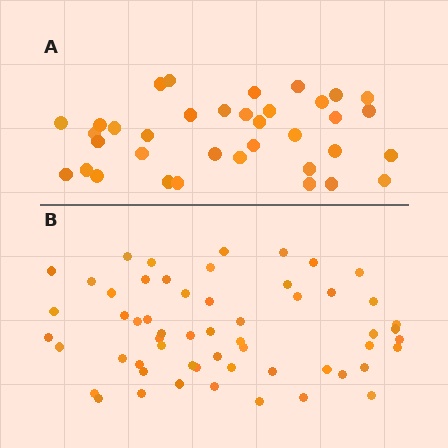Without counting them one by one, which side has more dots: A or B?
Region B (the bottom region) has more dots.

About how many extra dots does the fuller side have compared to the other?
Region B has approximately 20 more dots than region A.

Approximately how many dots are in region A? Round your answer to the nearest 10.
About 40 dots. (The exact count is 36, which rounds to 40.)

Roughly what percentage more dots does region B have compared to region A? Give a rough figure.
About 60% more.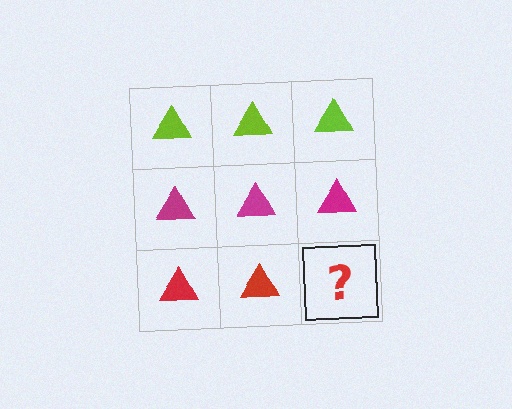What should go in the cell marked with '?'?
The missing cell should contain a red triangle.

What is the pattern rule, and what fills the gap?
The rule is that each row has a consistent color. The gap should be filled with a red triangle.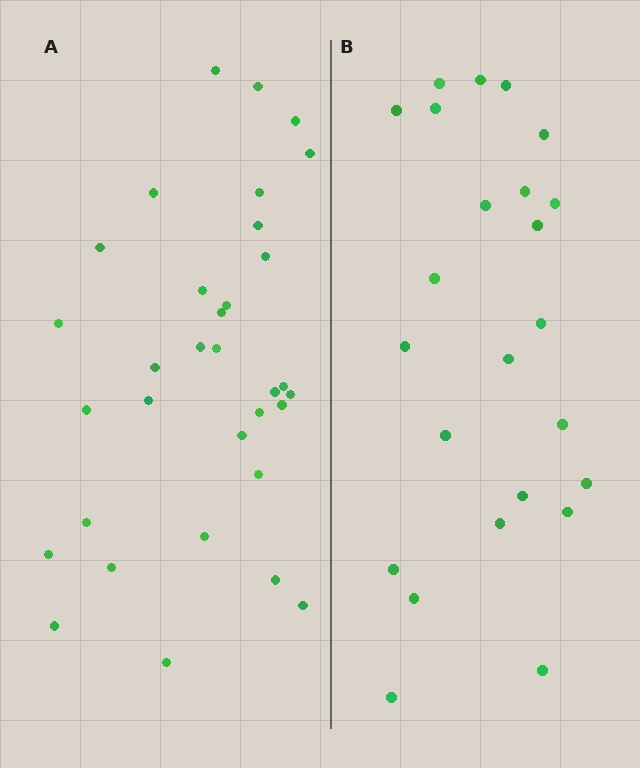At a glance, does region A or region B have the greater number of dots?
Region A (the left region) has more dots.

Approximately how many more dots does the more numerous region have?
Region A has roughly 8 or so more dots than region B.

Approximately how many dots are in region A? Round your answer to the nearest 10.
About 30 dots. (The exact count is 33, which rounds to 30.)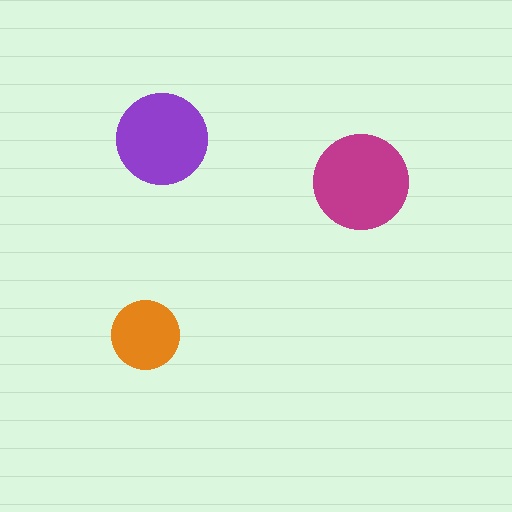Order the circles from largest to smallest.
the magenta one, the purple one, the orange one.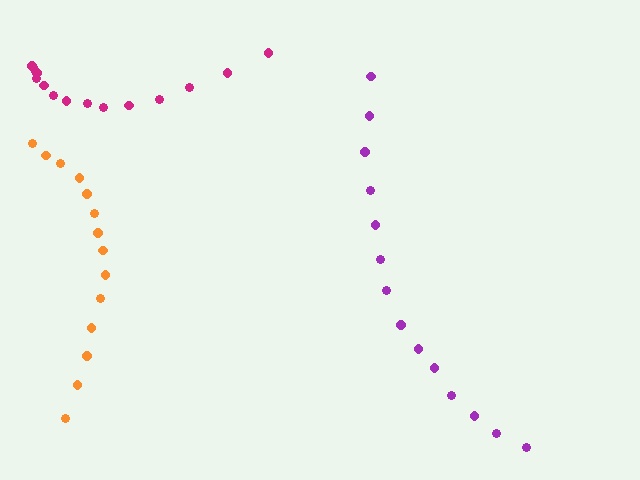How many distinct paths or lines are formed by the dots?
There are 3 distinct paths.